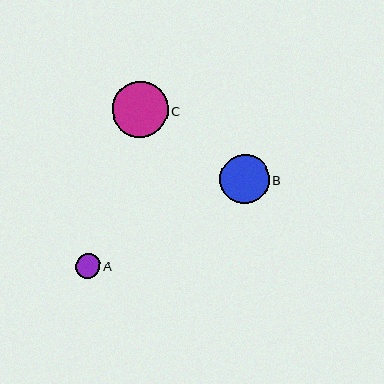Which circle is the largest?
Circle C is the largest with a size of approximately 56 pixels.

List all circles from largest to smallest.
From largest to smallest: C, B, A.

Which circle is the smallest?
Circle A is the smallest with a size of approximately 25 pixels.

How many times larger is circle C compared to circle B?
Circle C is approximately 1.1 times the size of circle B.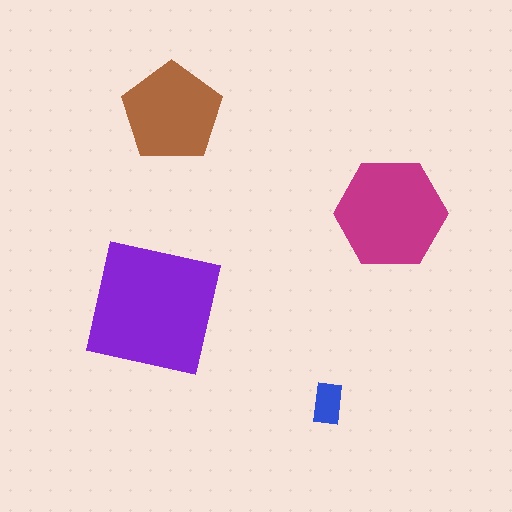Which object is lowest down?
The blue rectangle is bottommost.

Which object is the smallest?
The blue rectangle.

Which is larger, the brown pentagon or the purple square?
The purple square.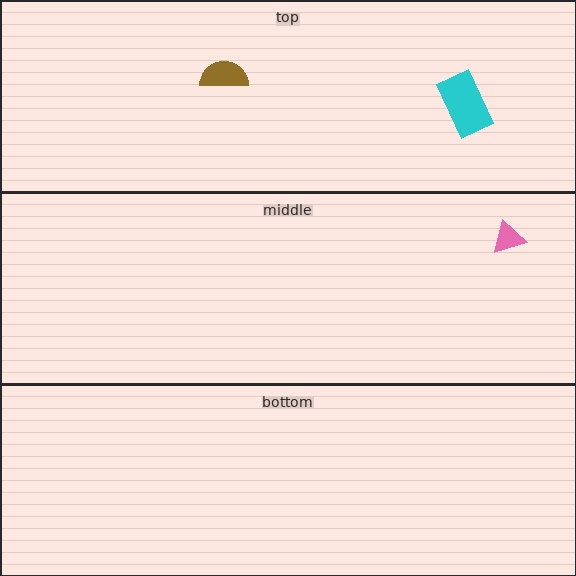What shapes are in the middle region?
The pink triangle.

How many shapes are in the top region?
2.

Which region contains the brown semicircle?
The top region.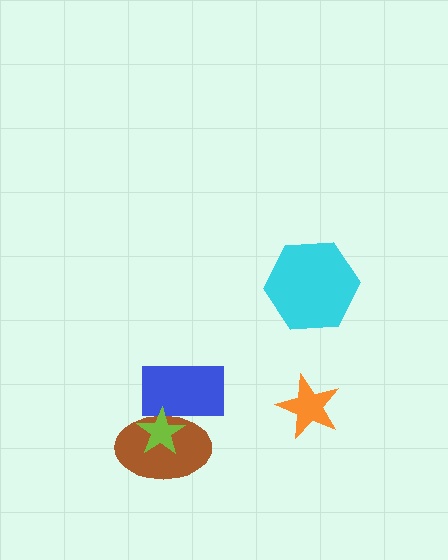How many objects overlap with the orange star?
0 objects overlap with the orange star.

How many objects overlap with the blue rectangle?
2 objects overlap with the blue rectangle.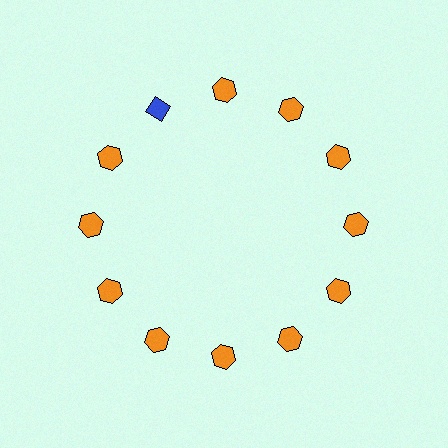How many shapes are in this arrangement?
There are 12 shapes arranged in a ring pattern.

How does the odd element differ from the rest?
It differs in both color (blue instead of orange) and shape (diamond instead of hexagon).